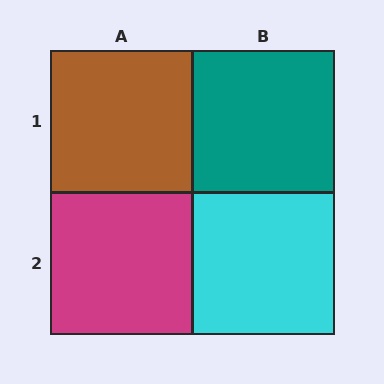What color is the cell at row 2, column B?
Cyan.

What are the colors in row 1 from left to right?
Brown, teal.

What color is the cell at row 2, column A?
Magenta.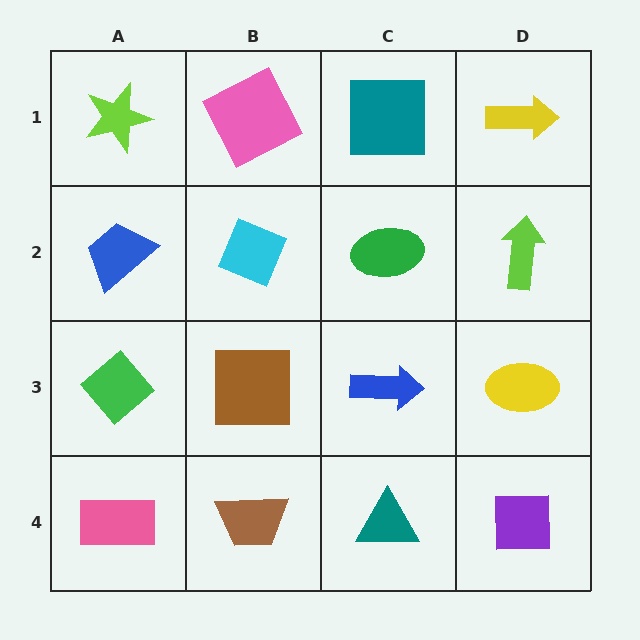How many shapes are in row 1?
4 shapes.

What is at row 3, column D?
A yellow ellipse.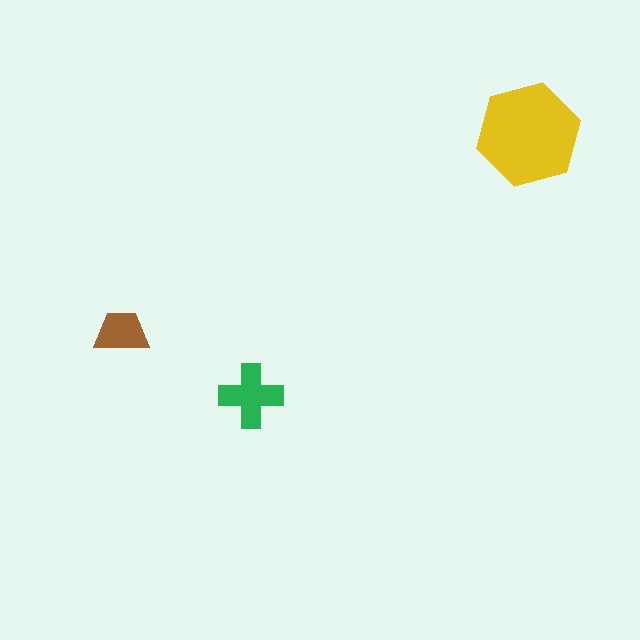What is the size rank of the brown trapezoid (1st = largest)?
3rd.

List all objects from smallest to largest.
The brown trapezoid, the green cross, the yellow hexagon.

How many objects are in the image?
There are 3 objects in the image.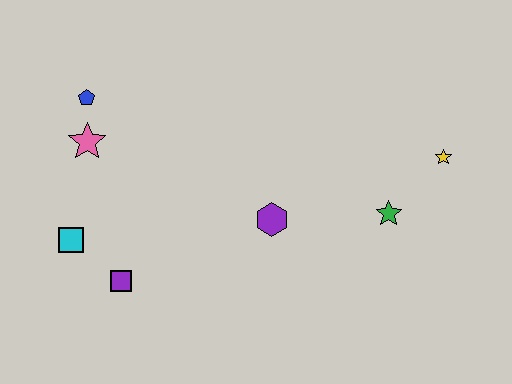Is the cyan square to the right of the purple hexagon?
No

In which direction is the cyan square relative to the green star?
The cyan square is to the left of the green star.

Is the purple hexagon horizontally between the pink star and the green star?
Yes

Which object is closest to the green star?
The yellow star is closest to the green star.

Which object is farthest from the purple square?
The yellow star is farthest from the purple square.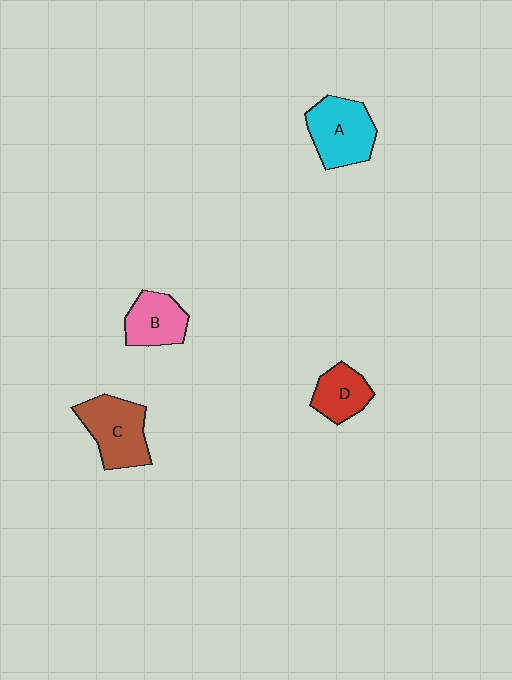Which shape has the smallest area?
Shape D (red).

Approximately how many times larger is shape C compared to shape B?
Approximately 1.4 times.